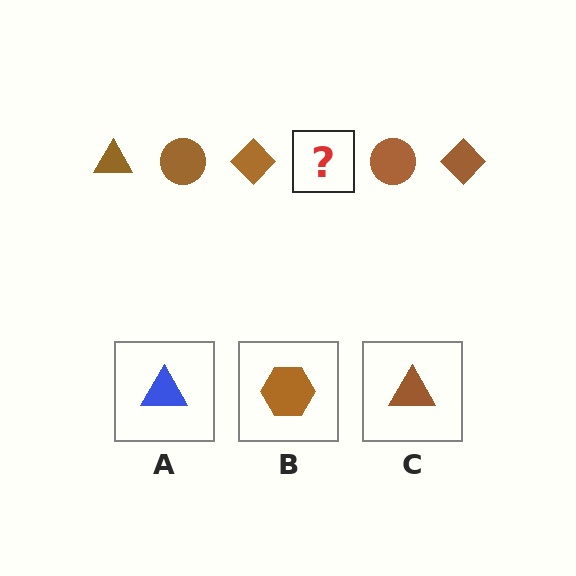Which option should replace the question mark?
Option C.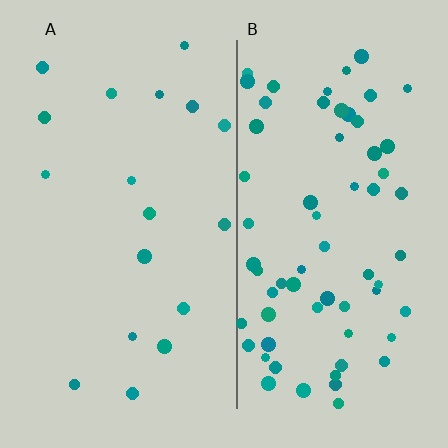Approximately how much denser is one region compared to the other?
Approximately 3.7× — region B over region A.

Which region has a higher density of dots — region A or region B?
B (the right).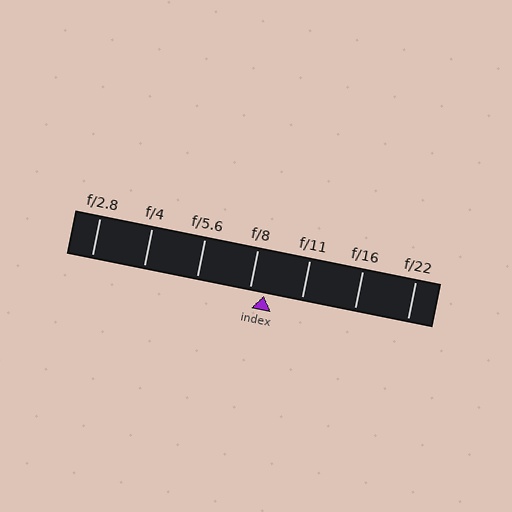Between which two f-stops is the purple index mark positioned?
The index mark is between f/8 and f/11.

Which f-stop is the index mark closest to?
The index mark is closest to f/8.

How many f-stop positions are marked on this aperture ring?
There are 7 f-stop positions marked.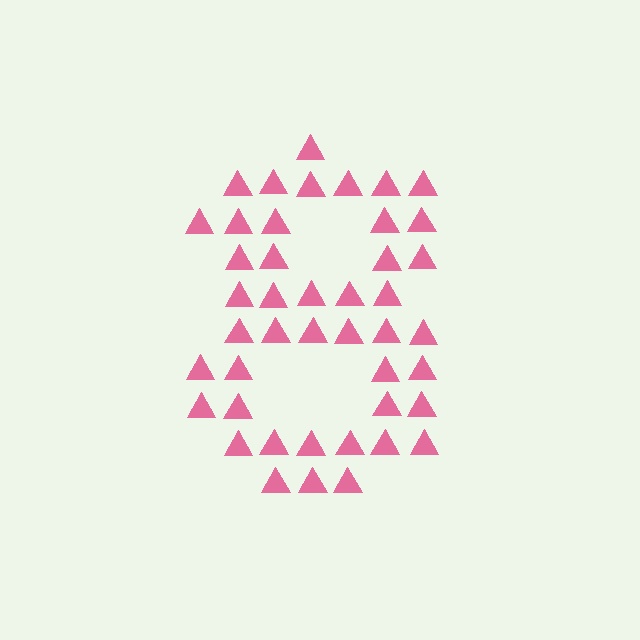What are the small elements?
The small elements are triangles.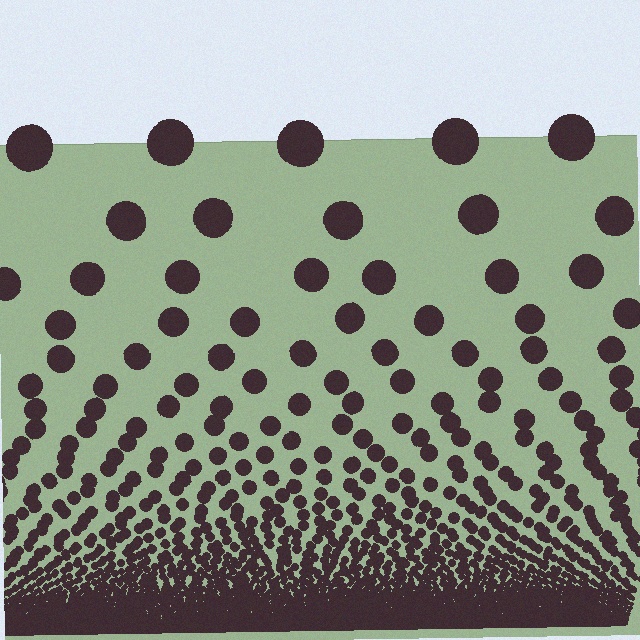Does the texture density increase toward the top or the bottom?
Density increases toward the bottom.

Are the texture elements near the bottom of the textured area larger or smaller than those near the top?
Smaller. The gradient is inverted — elements near the bottom are smaller and denser.